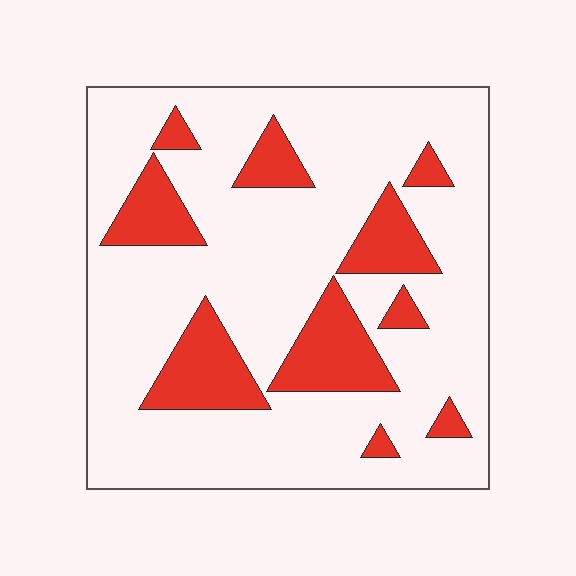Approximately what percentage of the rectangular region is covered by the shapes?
Approximately 20%.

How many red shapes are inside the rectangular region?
10.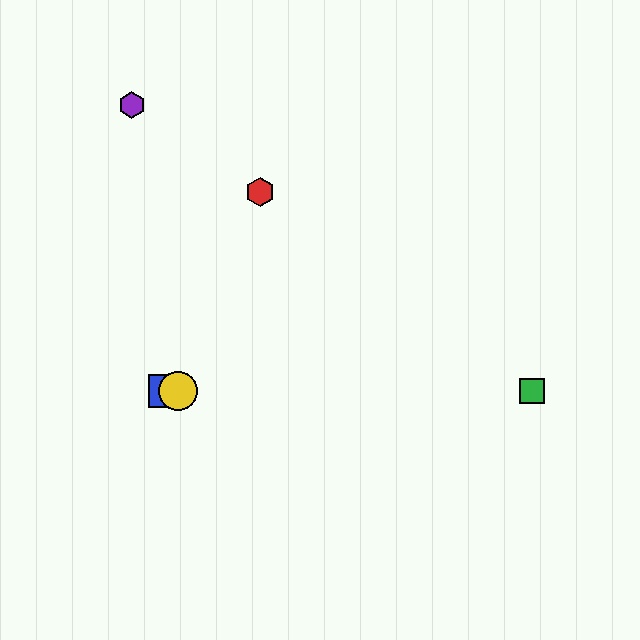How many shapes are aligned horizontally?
3 shapes (the blue square, the green square, the yellow circle) are aligned horizontally.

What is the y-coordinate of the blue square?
The blue square is at y≈391.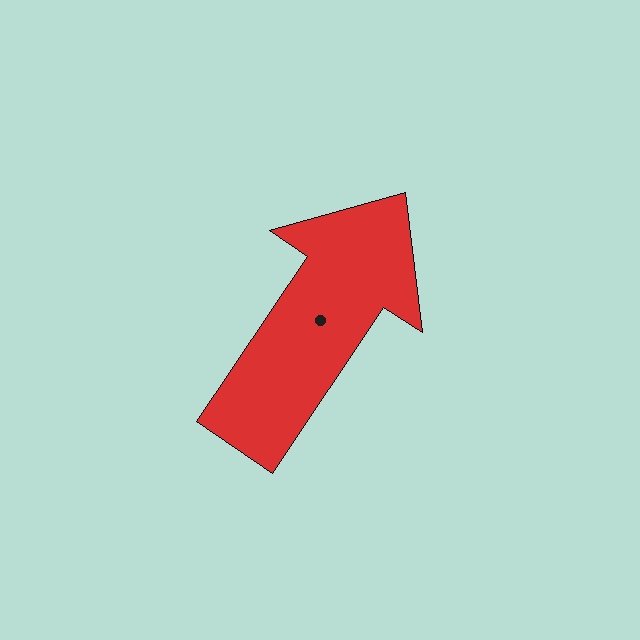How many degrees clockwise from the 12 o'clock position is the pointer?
Approximately 34 degrees.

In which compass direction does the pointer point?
Northeast.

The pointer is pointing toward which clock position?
Roughly 1 o'clock.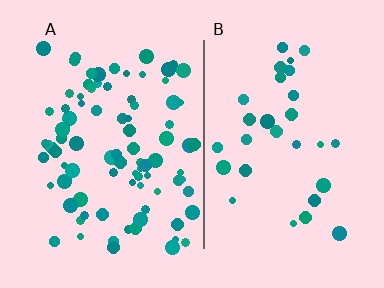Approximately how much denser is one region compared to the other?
Approximately 3.0× — region A over region B.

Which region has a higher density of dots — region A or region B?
A (the left).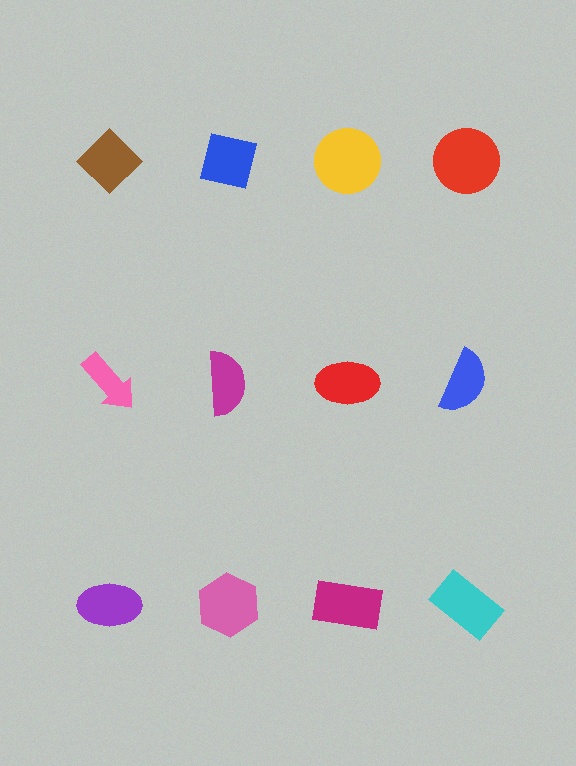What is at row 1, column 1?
A brown diamond.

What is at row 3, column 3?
A magenta rectangle.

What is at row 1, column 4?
A red circle.